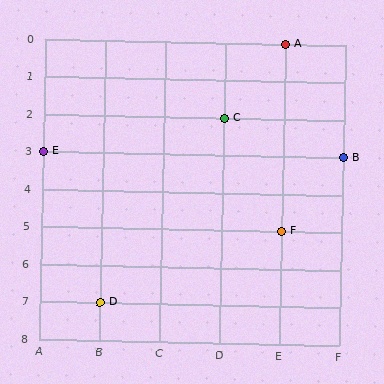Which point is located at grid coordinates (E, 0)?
Point A is at (E, 0).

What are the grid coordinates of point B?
Point B is at grid coordinates (F, 3).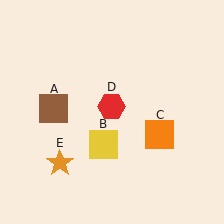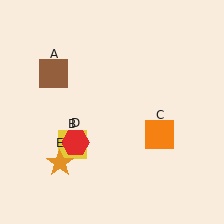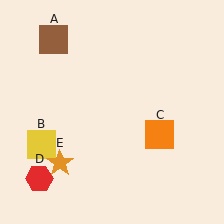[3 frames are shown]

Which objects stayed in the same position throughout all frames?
Orange square (object C) and orange star (object E) remained stationary.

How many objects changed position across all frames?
3 objects changed position: brown square (object A), yellow square (object B), red hexagon (object D).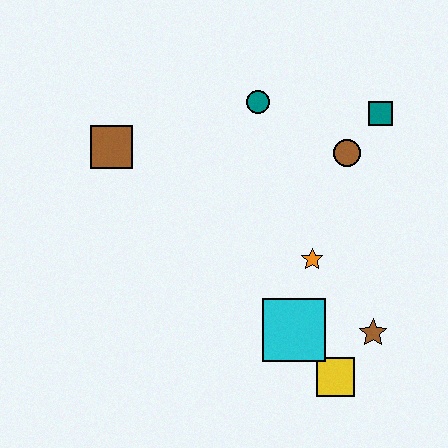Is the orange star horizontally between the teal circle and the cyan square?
No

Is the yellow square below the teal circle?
Yes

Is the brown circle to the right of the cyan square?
Yes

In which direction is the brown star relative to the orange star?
The brown star is below the orange star.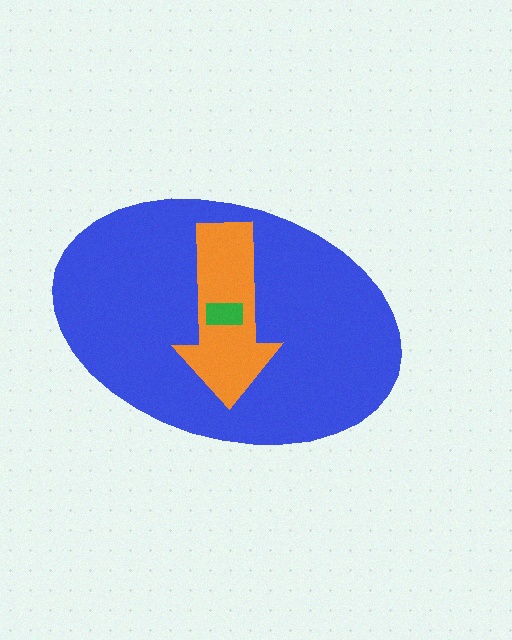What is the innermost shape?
The green rectangle.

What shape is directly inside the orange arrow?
The green rectangle.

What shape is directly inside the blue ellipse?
The orange arrow.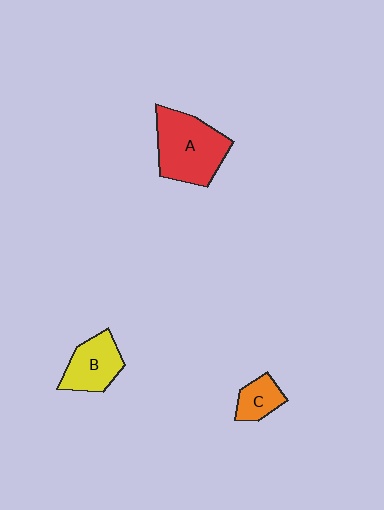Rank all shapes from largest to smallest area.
From largest to smallest: A (red), B (yellow), C (orange).